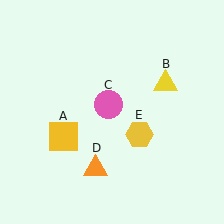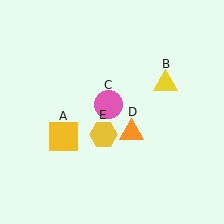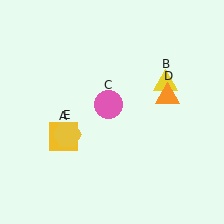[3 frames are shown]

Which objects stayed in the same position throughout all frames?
Yellow square (object A) and yellow triangle (object B) and pink circle (object C) remained stationary.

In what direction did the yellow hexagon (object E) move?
The yellow hexagon (object E) moved left.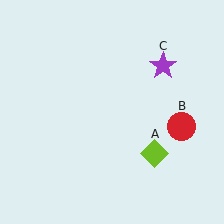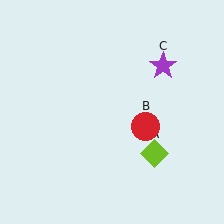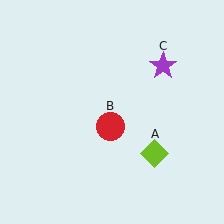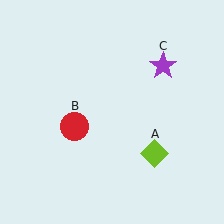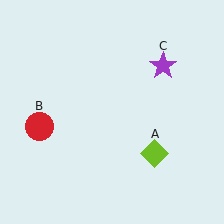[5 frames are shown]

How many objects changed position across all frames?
1 object changed position: red circle (object B).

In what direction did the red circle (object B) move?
The red circle (object B) moved left.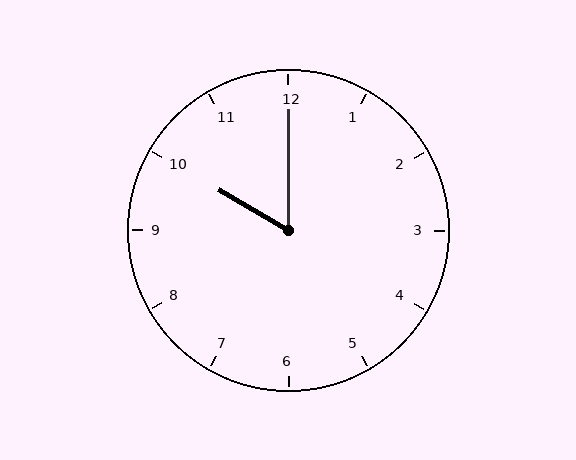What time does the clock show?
10:00.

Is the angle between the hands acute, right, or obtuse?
It is acute.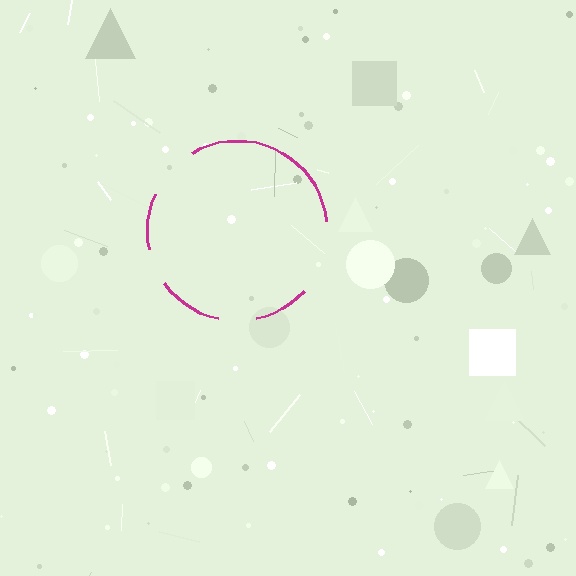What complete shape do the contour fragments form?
The contour fragments form a circle.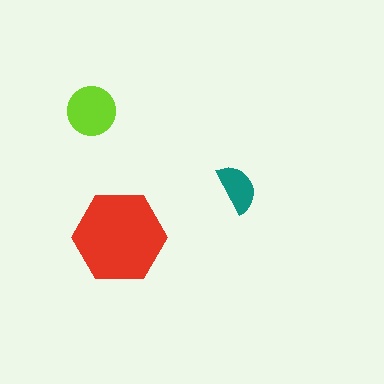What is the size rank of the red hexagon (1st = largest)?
1st.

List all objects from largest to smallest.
The red hexagon, the lime circle, the teal semicircle.